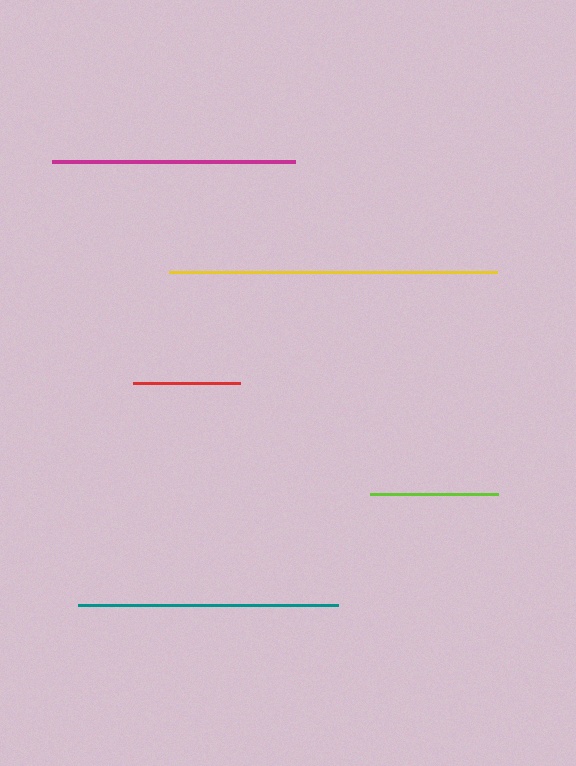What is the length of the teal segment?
The teal segment is approximately 260 pixels long.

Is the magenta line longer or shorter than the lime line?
The magenta line is longer than the lime line.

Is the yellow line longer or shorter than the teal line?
The yellow line is longer than the teal line.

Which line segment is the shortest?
The red line is the shortest at approximately 107 pixels.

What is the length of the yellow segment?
The yellow segment is approximately 328 pixels long.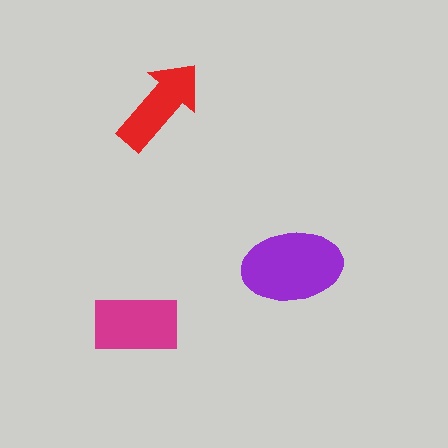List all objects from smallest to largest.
The red arrow, the magenta rectangle, the purple ellipse.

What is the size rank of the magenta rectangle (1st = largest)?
2nd.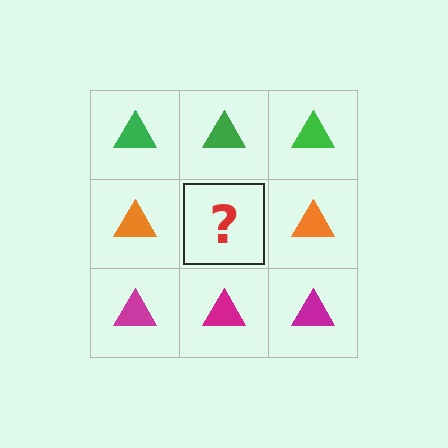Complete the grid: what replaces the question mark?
The question mark should be replaced with an orange triangle.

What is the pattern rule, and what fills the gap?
The rule is that each row has a consistent color. The gap should be filled with an orange triangle.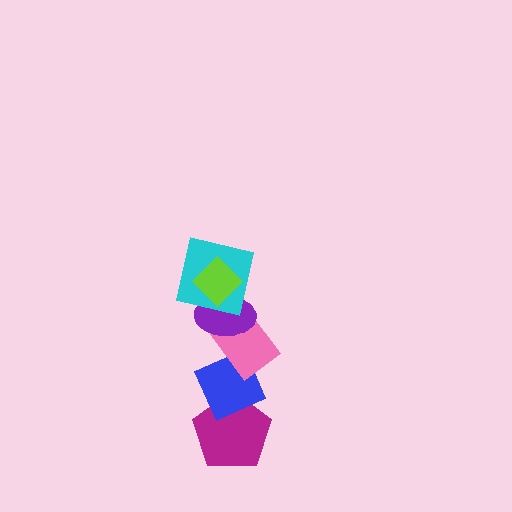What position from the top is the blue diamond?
The blue diamond is 5th from the top.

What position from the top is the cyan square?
The cyan square is 2nd from the top.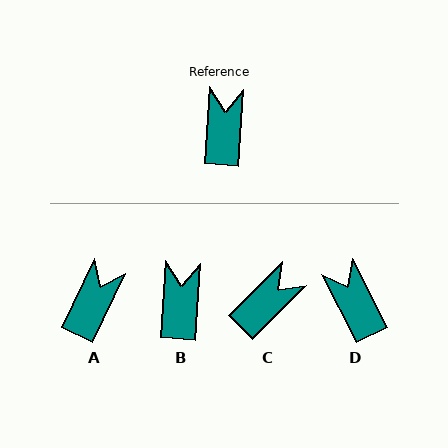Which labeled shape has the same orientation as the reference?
B.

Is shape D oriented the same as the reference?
No, it is off by about 31 degrees.